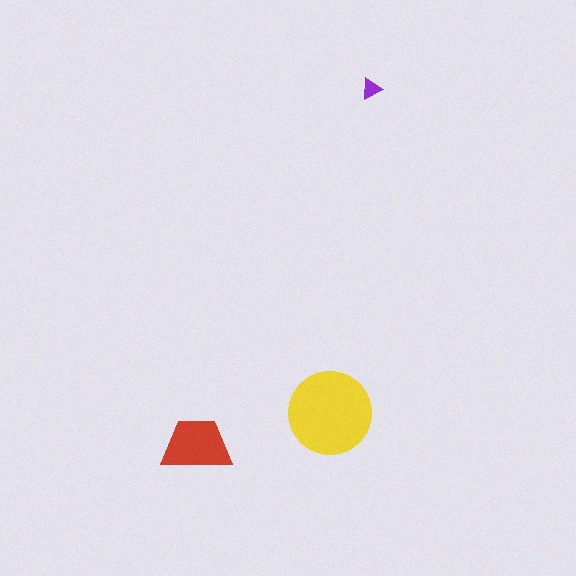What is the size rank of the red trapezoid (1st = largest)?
2nd.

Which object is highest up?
The purple triangle is topmost.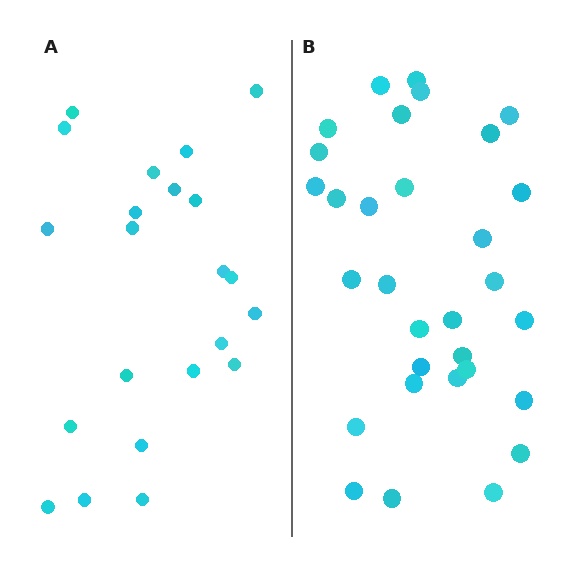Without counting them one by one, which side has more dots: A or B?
Region B (the right region) has more dots.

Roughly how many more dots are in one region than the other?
Region B has roughly 8 or so more dots than region A.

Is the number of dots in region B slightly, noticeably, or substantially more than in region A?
Region B has noticeably more, but not dramatically so. The ratio is roughly 1.4 to 1.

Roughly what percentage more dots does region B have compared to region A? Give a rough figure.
About 40% more.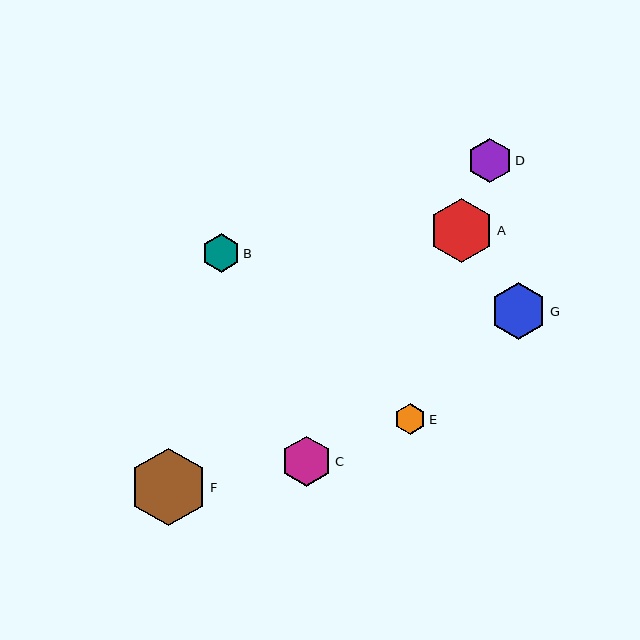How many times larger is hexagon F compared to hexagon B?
Hexagon F is approximately 2.0 times the size of hexagon B.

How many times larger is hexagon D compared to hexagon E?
Hexagon D is approximately 1.4 times the size of hexagon E.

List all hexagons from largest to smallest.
From largest to smallest: F, A, G, C, D, B, E.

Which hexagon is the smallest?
Hexagon E is the smallest with a size of approximately 31 pixels.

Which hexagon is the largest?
Hexagon F is the largest with a size of approximately 78 pixels.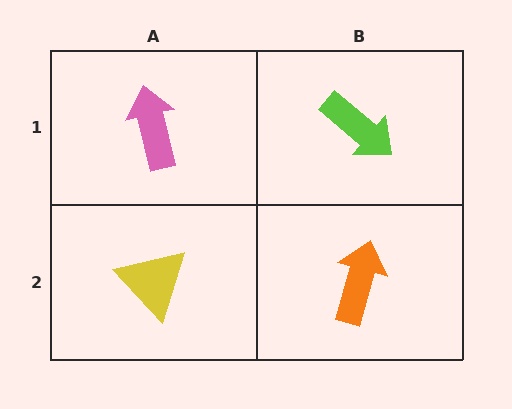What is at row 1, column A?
A pink arrow.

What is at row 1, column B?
A lime arrow.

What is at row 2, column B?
An orange arrow.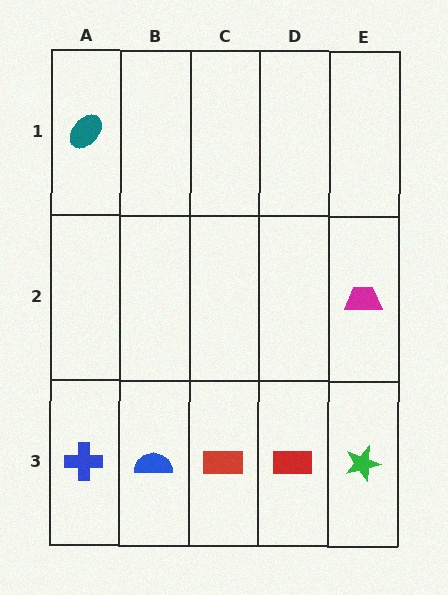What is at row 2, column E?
A magenta trapezoid.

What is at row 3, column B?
A blue semicircle.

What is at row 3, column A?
A blue cross.